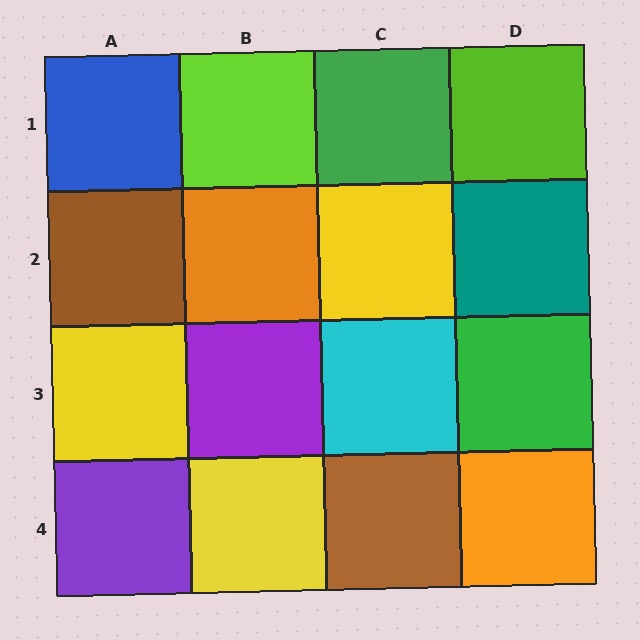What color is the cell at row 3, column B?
Purple.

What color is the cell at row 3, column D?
Green.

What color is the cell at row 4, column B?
Yellow.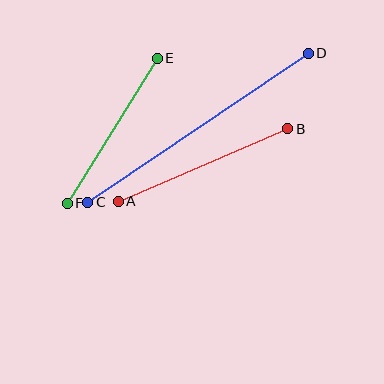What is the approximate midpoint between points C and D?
The midpoint is at approximately (198, 128) pixels.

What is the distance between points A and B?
The distance is approximately 184 pixels.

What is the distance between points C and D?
The distance is approximately 266 pixels.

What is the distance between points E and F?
The distance is approximately 171 pixels.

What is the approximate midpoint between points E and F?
The midpoint is at approximately (112, 131) pixels.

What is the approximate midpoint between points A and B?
The midpoint is at approximately (203, 165) pixels.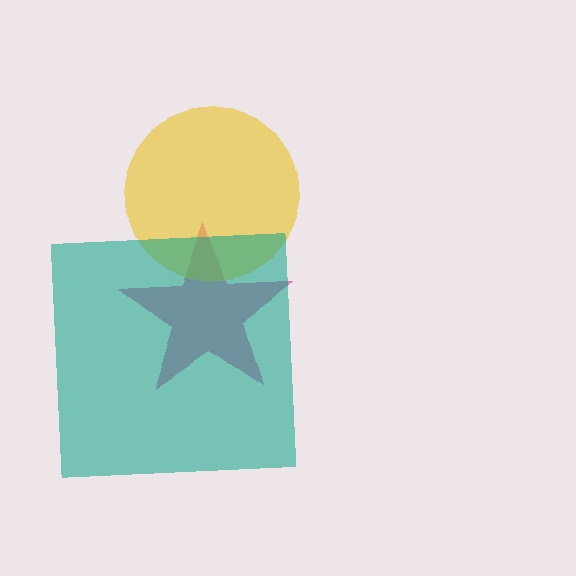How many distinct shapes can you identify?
There are 3 distinct shapes: a magenta star, a yellow circle, a teal square.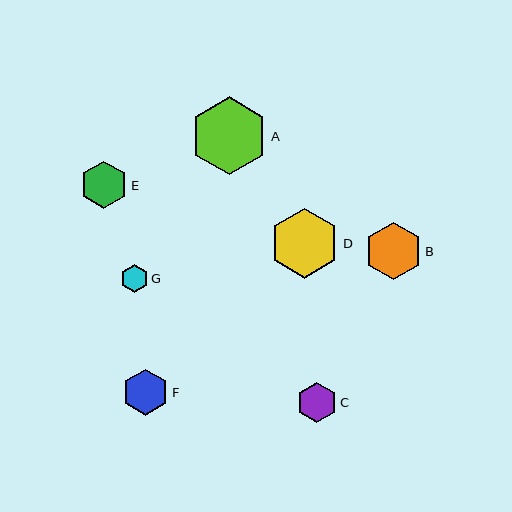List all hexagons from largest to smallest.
From largest to smallest: A, D, B, E, F, C, G.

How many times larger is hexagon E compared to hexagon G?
Hexagon E is approximately 1.7 times the size of hexagon G.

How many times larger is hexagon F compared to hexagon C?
Hexagon F is approximately 1.2 times the size of hexagon C.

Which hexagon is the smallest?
Hexagon G is the smallest with a size of approximately 27 pixels.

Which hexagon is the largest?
Hexagon A is the largest with a size of approximately 78 pixels.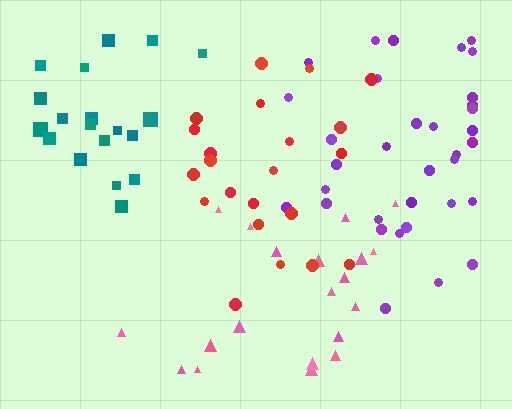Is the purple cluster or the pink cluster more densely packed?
Purple.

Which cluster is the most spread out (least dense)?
Pink.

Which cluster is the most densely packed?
Teal.